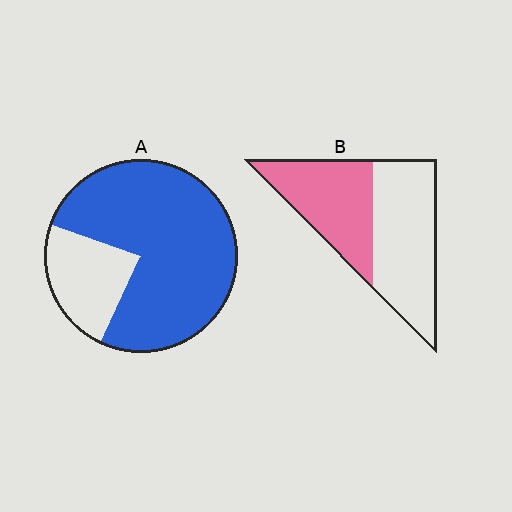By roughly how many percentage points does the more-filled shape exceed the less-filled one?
By roughly 30 percentage points (A over B).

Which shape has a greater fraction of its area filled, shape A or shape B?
Shape A.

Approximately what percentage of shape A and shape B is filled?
A is approximately 75% and B is approximately 45%.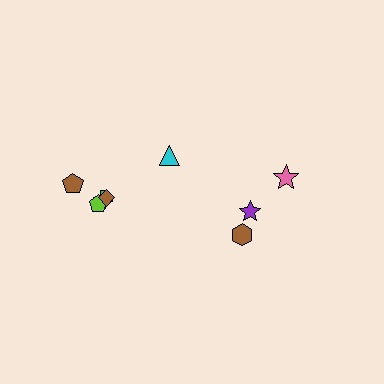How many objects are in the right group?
There are 3 objects.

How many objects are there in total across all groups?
There are 8 objects.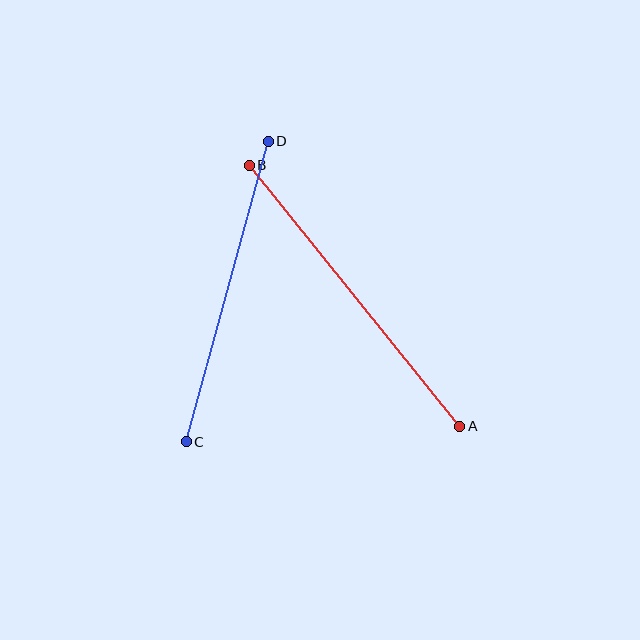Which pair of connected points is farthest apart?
Points A and B are farthest apart.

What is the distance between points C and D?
The distance is approximately 312 pixels.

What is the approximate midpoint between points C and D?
The midpoint is at approximately (227, 291) pixels.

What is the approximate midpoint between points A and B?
The midpoint is at approximately (355, 296) pixels.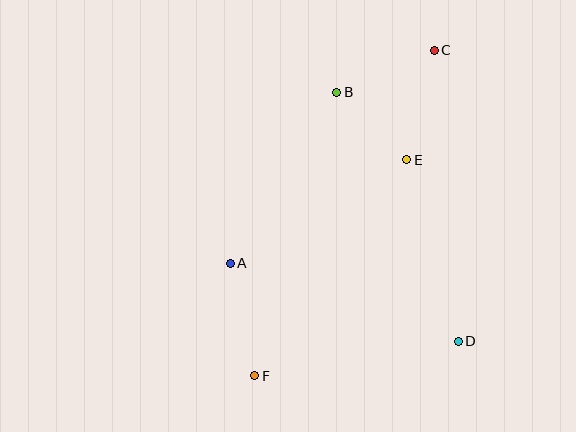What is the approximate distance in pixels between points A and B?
The distance between A and B is approximately 202 pixels.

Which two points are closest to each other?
Points B and E are closest to each other.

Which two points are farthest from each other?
Points C and F are farthest from each other.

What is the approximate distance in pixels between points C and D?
The distance between C and D is approximately 292 pixels.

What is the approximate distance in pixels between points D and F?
The distance between D and F is approximately 207 pixels.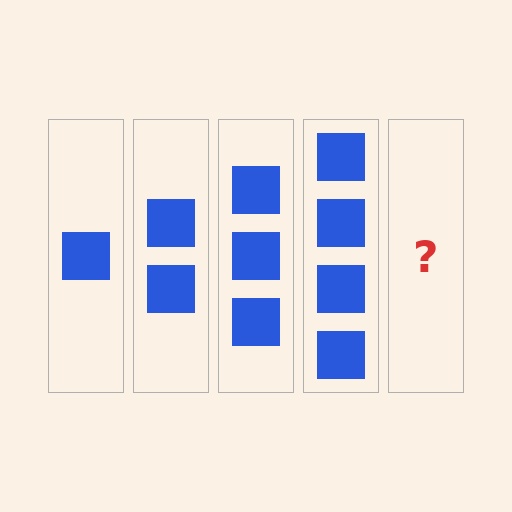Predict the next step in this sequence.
The next step is 5 squares.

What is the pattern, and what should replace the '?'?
The pattern is that each step adds one more square. The '?' should be 5 squares.